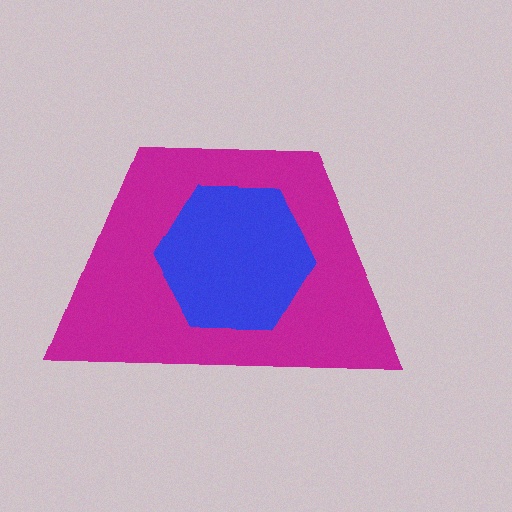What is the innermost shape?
The blue hexagon.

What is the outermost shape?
The magenta trapezoid.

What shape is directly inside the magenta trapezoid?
The blue hexagon.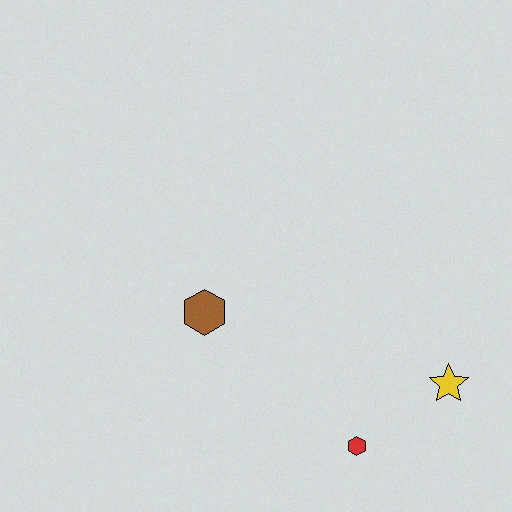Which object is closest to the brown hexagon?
The red hexagon is closest to the brown hexagon.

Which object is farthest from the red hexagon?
The brown hexagon is farthest from the red hexagon.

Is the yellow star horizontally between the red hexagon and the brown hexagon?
No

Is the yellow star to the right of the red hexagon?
Yes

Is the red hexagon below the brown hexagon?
Yes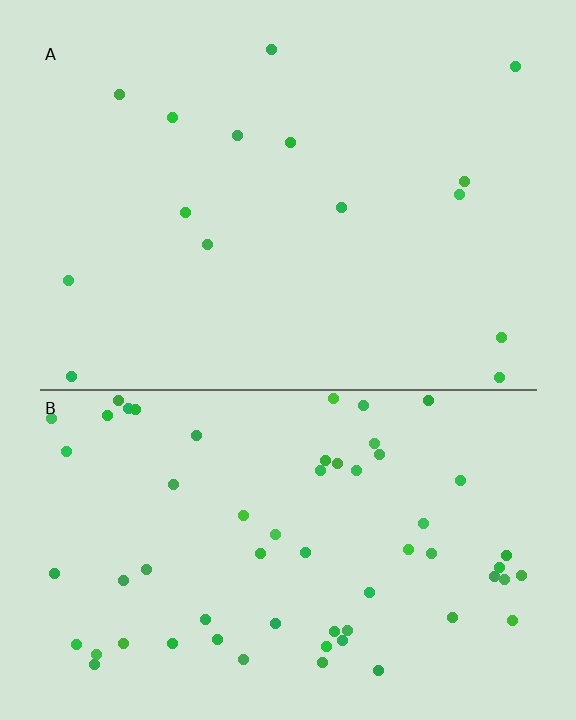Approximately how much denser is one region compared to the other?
Approximately 4.1× — region B over region A.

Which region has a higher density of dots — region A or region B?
B (the bottom).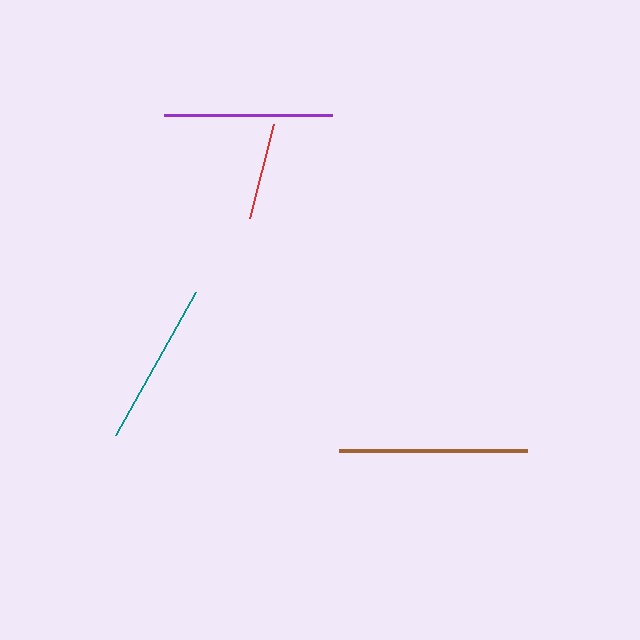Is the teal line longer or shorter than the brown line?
The brown line is longer than the teal line.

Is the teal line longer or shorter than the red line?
The teal line is longer than the red line.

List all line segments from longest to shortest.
From longest to shortest: brown, purple, teal, red.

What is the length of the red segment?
The red segment is approximately 96 pixels long.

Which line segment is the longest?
The brown line is the longest at approximately 189 pixels.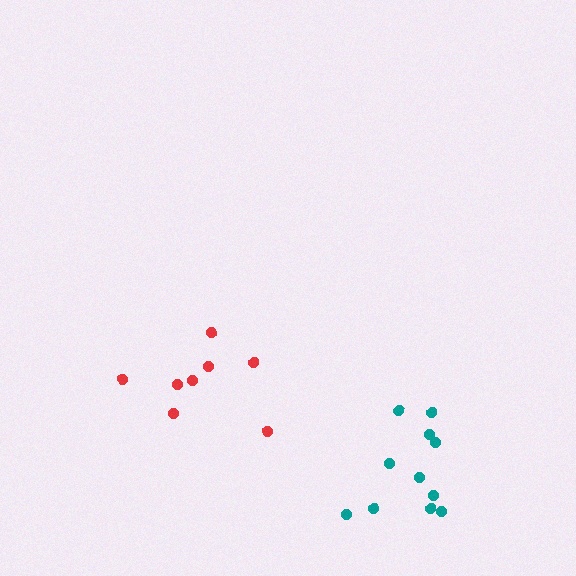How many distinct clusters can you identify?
There are 2 distinct clusters.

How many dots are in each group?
Group 1: 8 dots, Group 2: 11 dots (19 total).